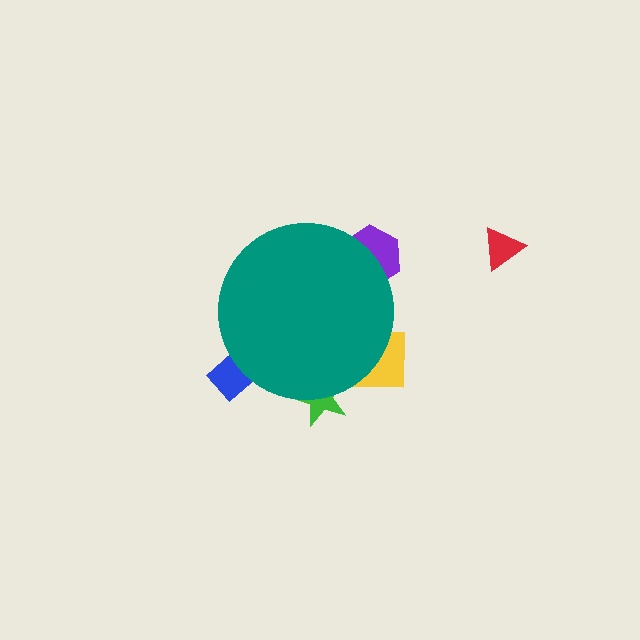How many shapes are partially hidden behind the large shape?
4 shapes are partially hidden.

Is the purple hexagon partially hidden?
Yes, the purple hexagon is partially hidden behind the teal circle.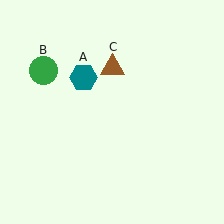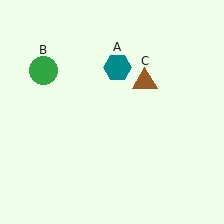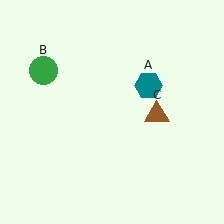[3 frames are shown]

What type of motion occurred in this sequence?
The teal hexagon (object A), brown triangle (object C) rotated clockwise around the center of the scene.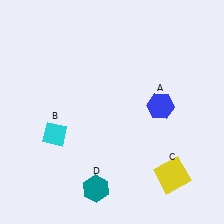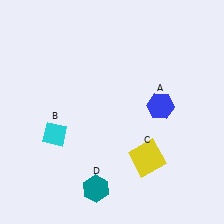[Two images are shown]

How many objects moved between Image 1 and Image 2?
1 object moved between the two images.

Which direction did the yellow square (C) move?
The yellow square (C) moved left.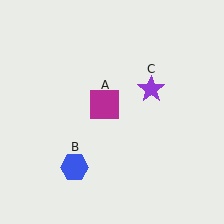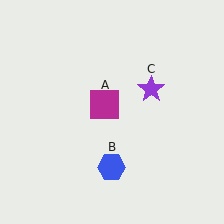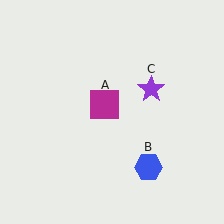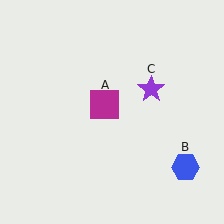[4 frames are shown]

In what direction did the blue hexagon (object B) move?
The blue hexagon (object B) moved right.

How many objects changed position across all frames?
1 object changed position: blue hexagon (object B).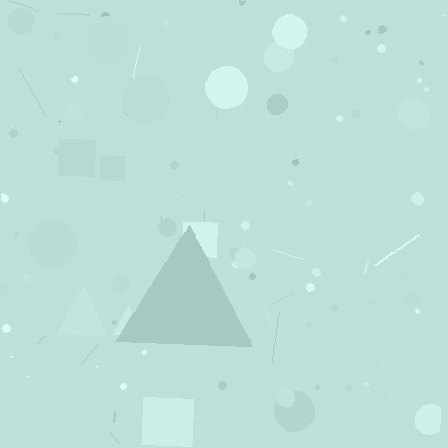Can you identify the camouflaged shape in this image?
The camouflaged shape is a triangle.